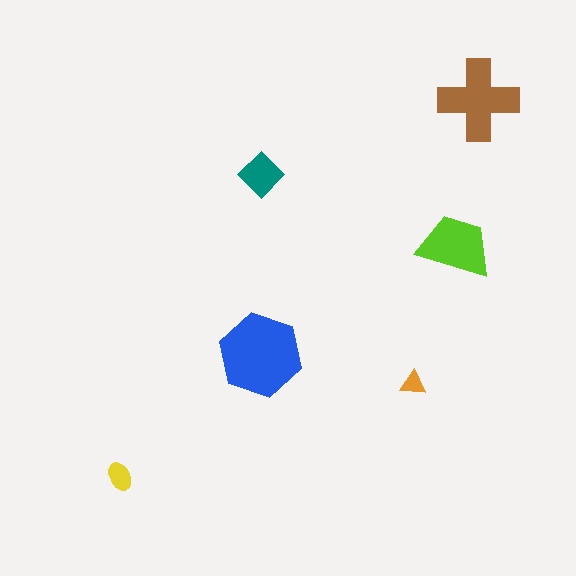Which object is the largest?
The blue hexagon.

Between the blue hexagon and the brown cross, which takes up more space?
The blue hexagon.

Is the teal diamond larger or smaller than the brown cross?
Smaller.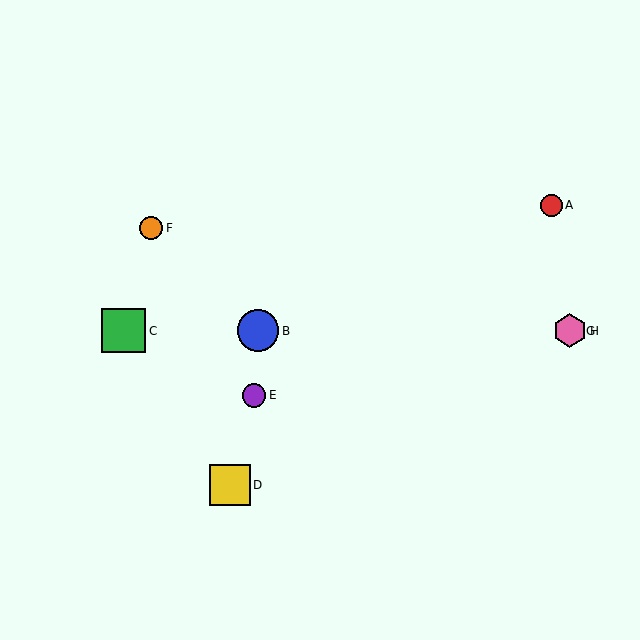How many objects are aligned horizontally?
4 objects (B, C, G, H) are aligned horizontally.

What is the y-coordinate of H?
Object H is at y≈331.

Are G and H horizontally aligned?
Yes, both are at y≈331.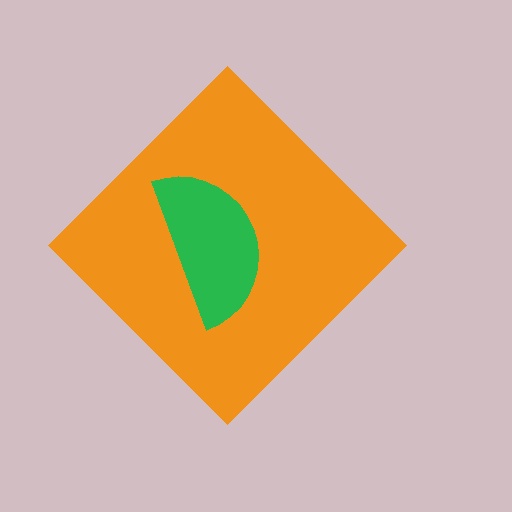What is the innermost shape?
The green semicircle.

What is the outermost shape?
The orange diamond.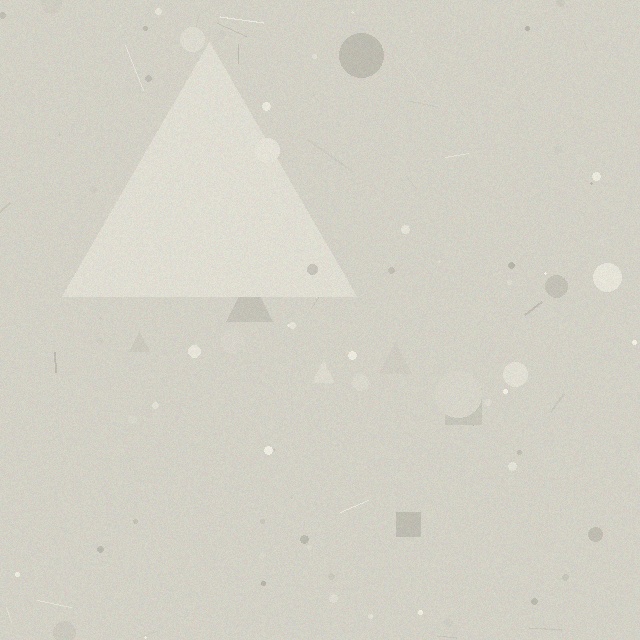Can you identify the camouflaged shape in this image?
The camouflaged shape is a triangle.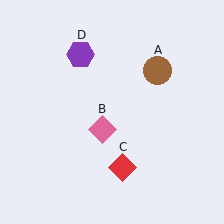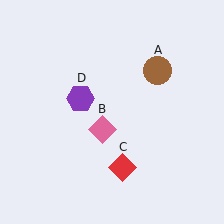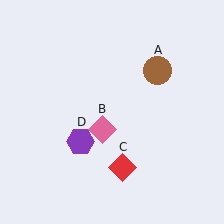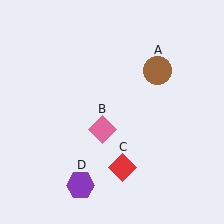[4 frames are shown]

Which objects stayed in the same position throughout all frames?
Brown circle (object A) and pink diamond (object B) and red diamond (object C) remained stationary.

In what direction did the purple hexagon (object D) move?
The purple hexagon (object D) moved down.